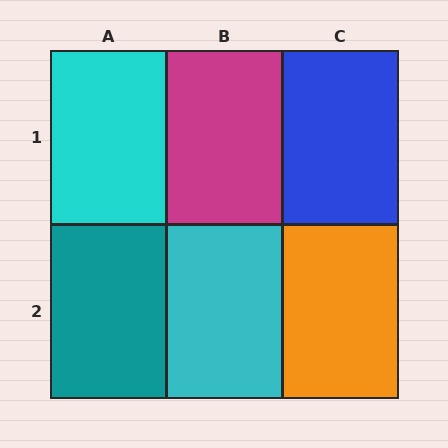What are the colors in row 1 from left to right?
Cyan, magenta, blue.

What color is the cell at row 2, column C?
Orange.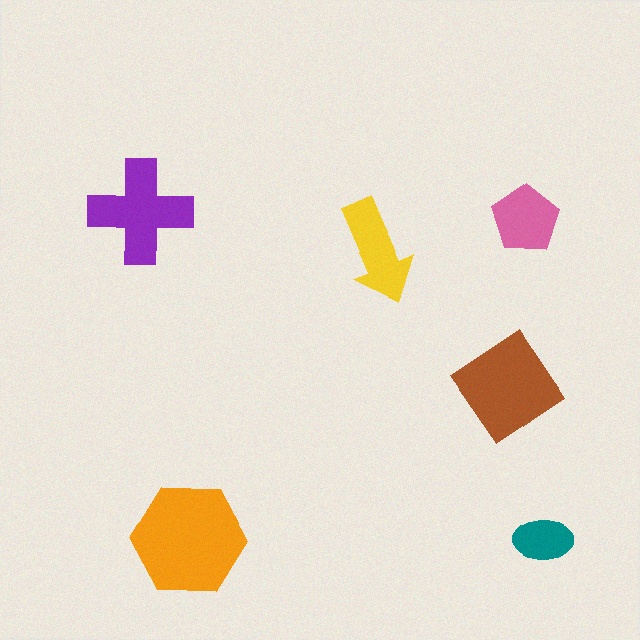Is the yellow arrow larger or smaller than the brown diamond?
Smaller.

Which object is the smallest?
The teal ellipse.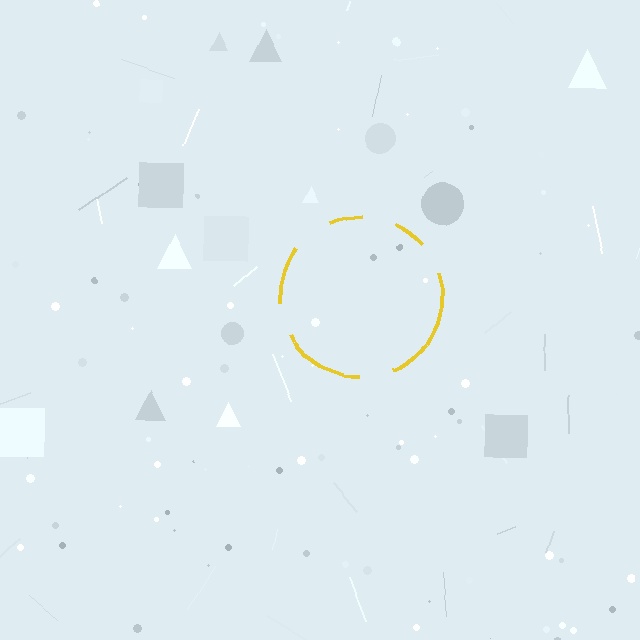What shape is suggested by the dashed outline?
The dashed outline suggests a circle.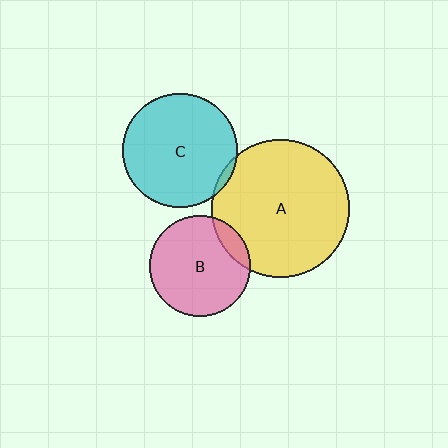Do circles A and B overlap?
Yes.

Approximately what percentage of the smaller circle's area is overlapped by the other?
Approximately 10%.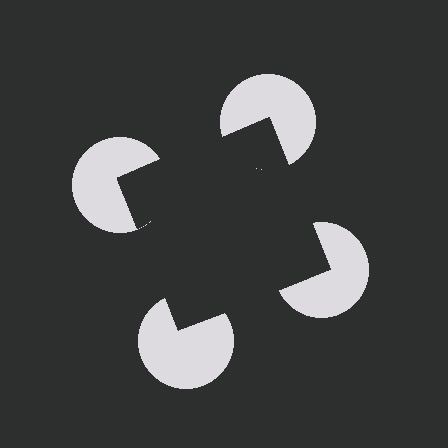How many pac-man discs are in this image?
There are 4 — one at each vertex of the illusory square.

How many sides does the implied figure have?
4 sides.